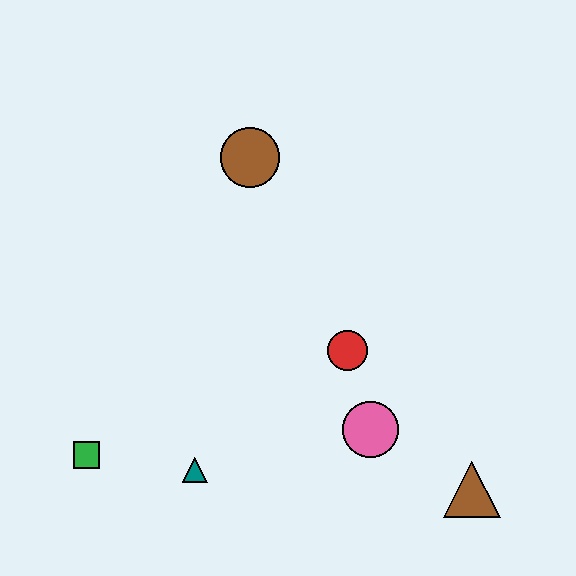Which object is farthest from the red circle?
The green square is farthest from the red circle.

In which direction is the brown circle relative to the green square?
The brown circle is above the green square.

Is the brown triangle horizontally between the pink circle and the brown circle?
No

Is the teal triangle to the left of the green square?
No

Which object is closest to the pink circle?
The red circle is closest to the pink circle.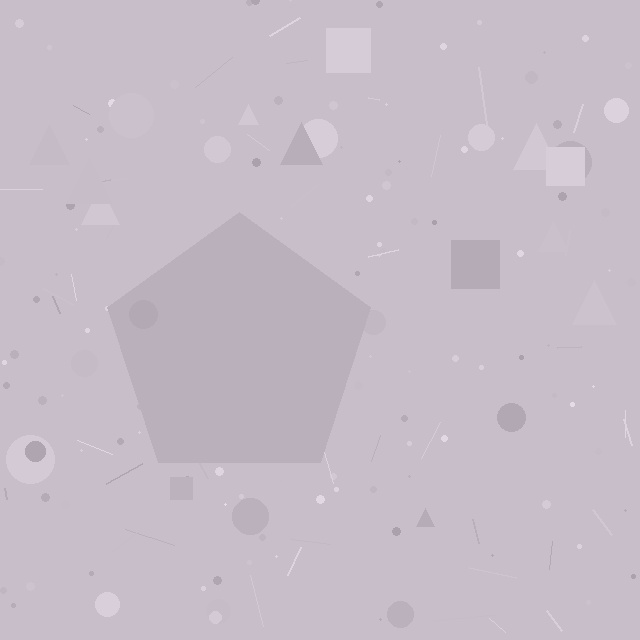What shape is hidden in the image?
A pentagon is hidden in the image.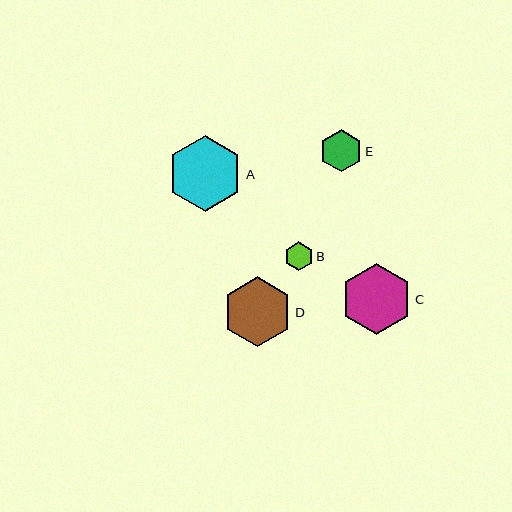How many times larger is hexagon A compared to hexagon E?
Hexagon A is approximately 1.8 times the size of hexagon E.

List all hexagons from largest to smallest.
From largest to smallest: A, C, D, E, B.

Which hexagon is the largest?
Hexagon A is the largest with a size of approximately 75 pixels.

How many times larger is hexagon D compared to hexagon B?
Hexagon D is approximately 2.4 times the size of hexagon B.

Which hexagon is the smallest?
Hexagon B is the smallest with a size of approximately 29 pixels.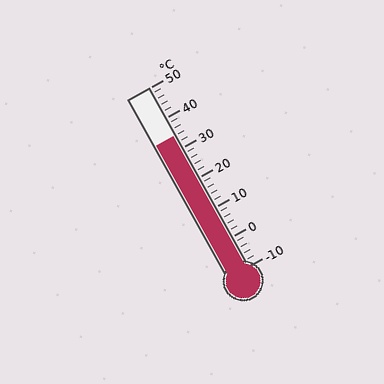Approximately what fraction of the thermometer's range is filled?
The thermometer is filled to approximately 75% of its range.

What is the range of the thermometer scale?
The thermometer scale ranges from -10°C to 50°C.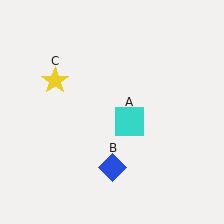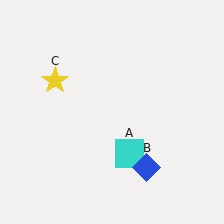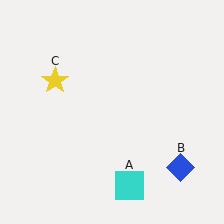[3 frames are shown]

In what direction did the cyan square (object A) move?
The cyan square (object A) moved down.